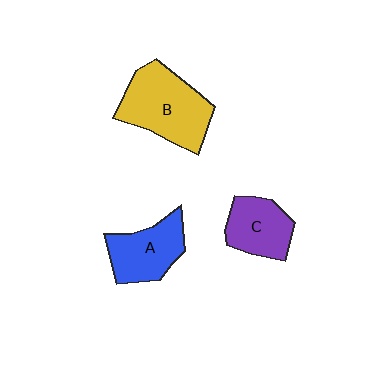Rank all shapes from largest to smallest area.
From largest to smallest: B (yellow), A (blue), C (purple).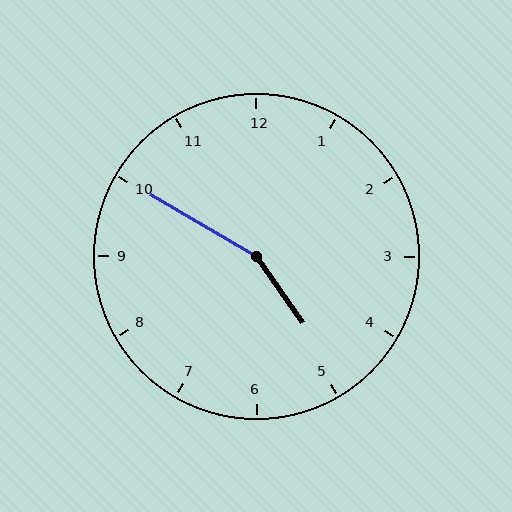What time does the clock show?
4:50.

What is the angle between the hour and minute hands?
Approximately 155 degrees.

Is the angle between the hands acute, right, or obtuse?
It is obtuse.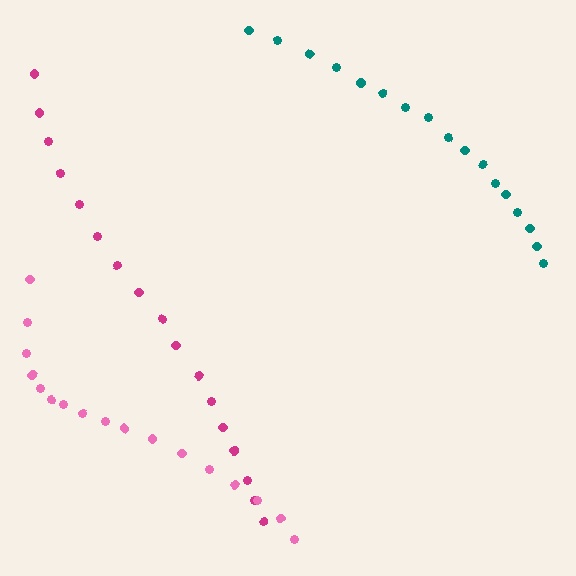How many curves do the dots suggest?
There are 3 distinct paths.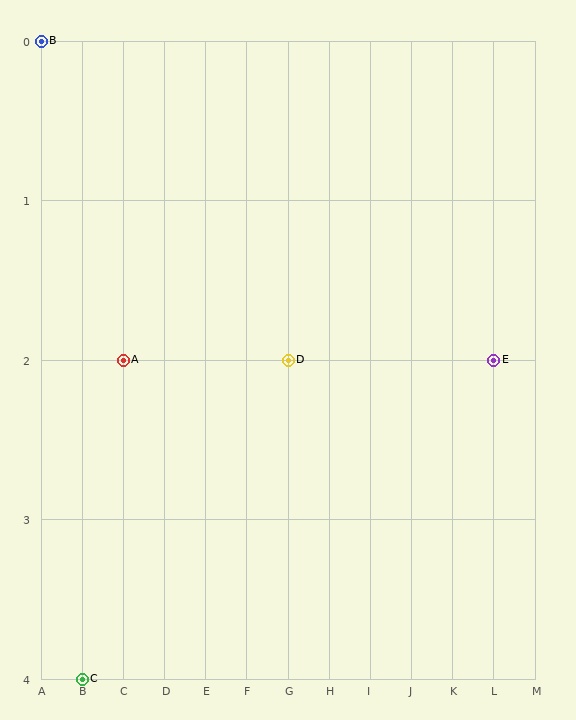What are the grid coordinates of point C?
Point C is at grid coordinates (B, 4).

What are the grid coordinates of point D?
Point D is at grid coordinates (G, 2).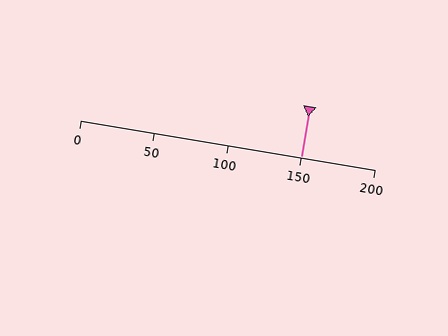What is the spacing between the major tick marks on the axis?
The major ticks are spaced 50 apart.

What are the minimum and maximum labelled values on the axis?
The axis runs from 0 to 200.